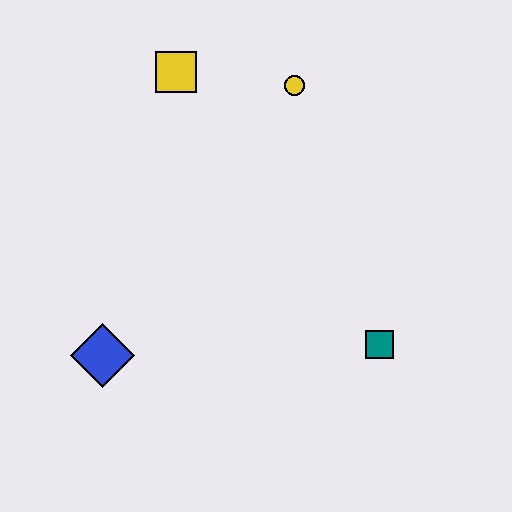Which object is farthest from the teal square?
The yellow square is farthest from the teal square.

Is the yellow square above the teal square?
Yes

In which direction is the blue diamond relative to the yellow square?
The blue diamond is below the yellow square.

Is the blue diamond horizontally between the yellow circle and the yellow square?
No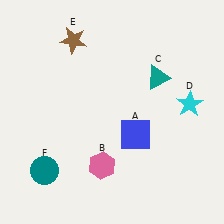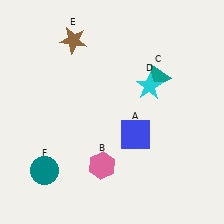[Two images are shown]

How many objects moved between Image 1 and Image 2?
1 object moved between the two images.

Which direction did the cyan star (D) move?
The cyan star (D) moved left.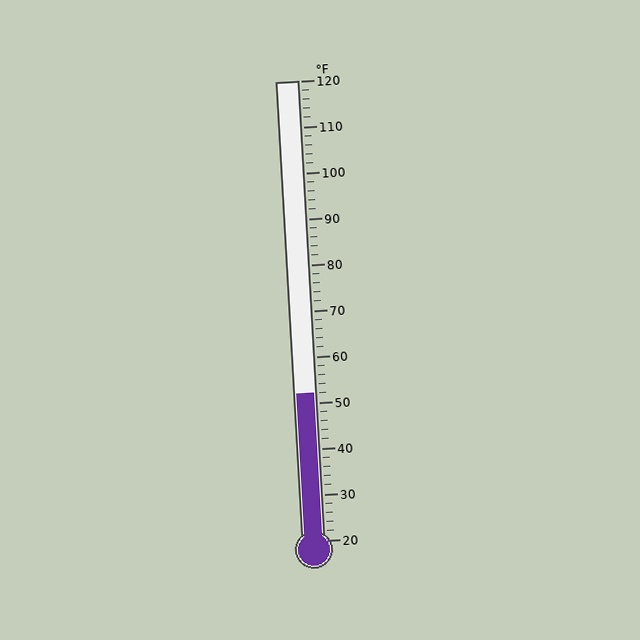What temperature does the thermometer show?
The thermometer shows approximately 52°F.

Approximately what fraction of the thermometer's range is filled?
The thermometer is filled to approximately 30% of its range.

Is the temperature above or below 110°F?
The temperature is below 110°F.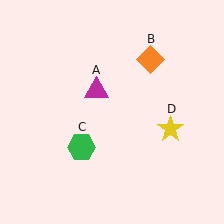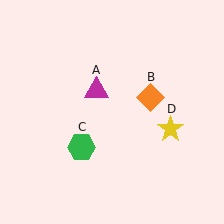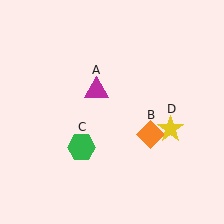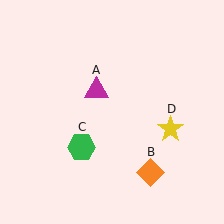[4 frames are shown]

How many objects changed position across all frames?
1 object changed position: orange diamond (object B).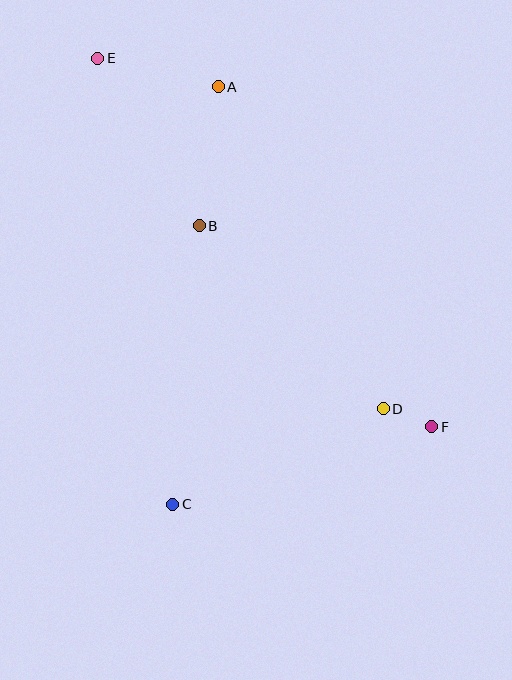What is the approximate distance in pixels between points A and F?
The distance between A and F is approximately 402 pixels.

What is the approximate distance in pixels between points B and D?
The distance between B and D is approximately 260 pixels.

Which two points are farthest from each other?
Points E and F are farthest from each other.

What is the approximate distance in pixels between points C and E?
The distance between C and E is approximately 452 pixels.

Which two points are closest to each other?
Points D and F are closest to each other.